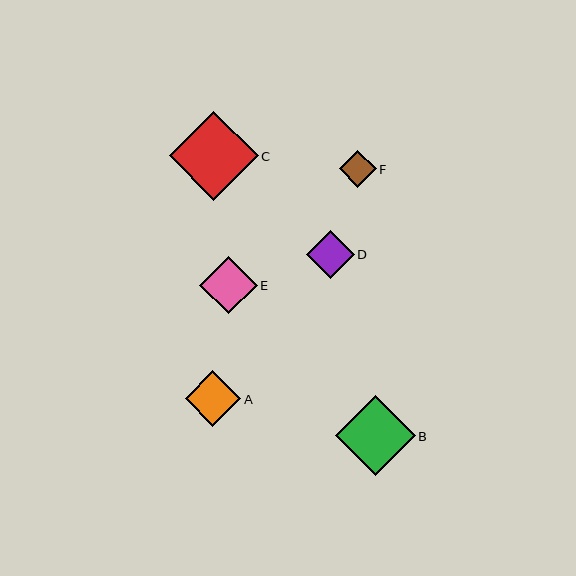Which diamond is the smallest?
Diamond F is the smallest with a size of approximately 37 pixels.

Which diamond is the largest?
Diamond C is the largest with a size of approximately 89 pixels.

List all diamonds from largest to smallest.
From largest to smallest: C, B, E, A, D, F.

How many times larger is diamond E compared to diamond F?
Diamond E is approximately 1.6 times the size of diamond F.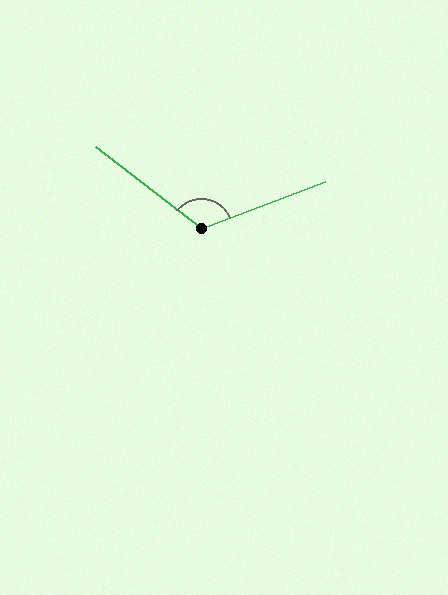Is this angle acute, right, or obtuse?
It is obtuse.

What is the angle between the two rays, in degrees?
Approximately 122 degrees.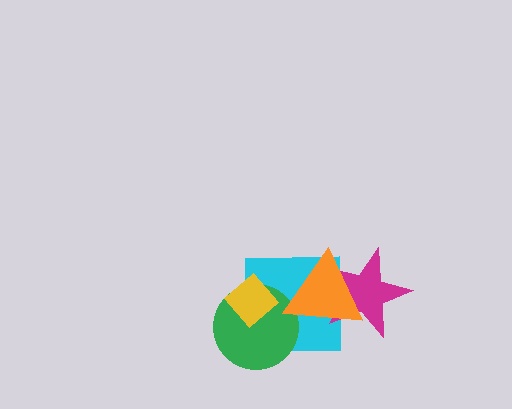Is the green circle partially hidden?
Yes, it is partially covered by another shape.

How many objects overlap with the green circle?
3 objects overlap with the green circle.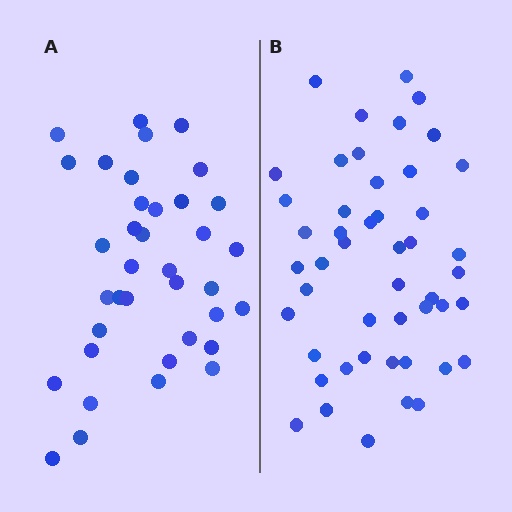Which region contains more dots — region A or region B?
Region B (the right region) has more dots.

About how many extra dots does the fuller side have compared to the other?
Region B has roughly 12 or so more dots than region A.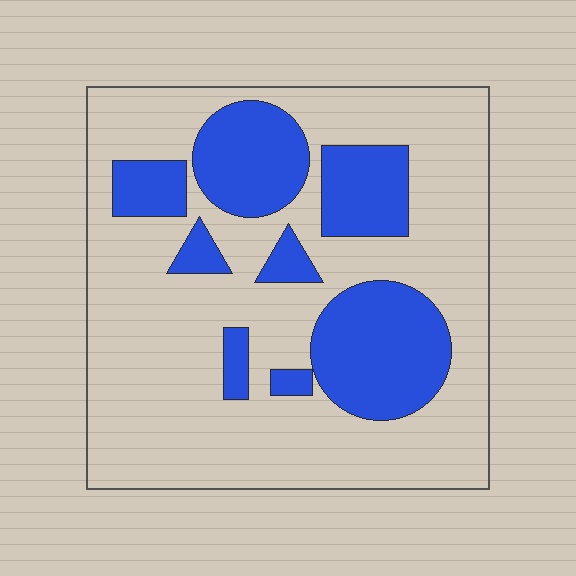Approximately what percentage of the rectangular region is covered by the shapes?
Approximately 30%.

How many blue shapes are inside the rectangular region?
8.